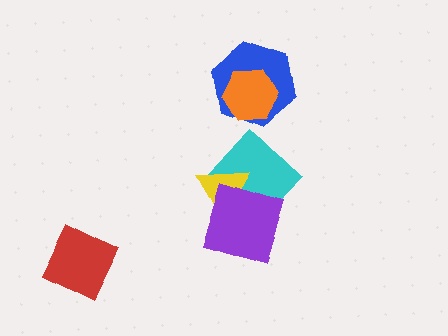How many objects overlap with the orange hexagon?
1 object overlaps with the orange hexagon.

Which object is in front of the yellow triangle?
The purple square is in front of the yellow triangle.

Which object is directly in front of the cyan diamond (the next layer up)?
The yellow triangle is directly in front of the cyan diamond.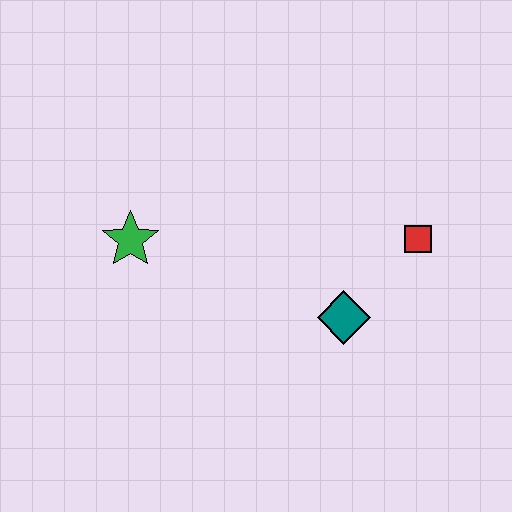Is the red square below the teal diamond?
No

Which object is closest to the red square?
The teal diamond is closest to the red square.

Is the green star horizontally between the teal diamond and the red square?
No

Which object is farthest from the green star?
The red square is farthest from the green star.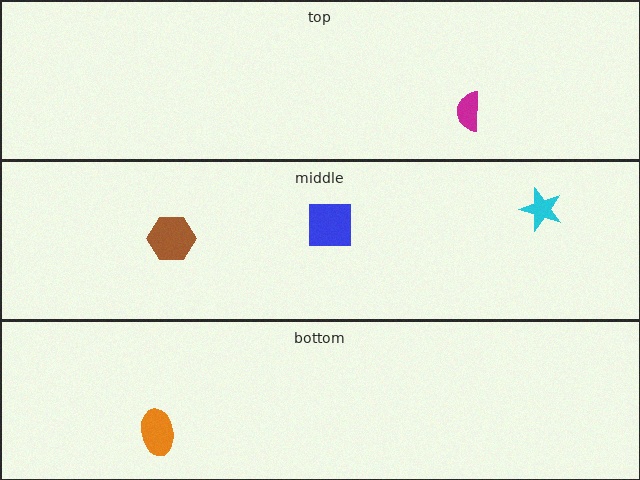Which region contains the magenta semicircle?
The top region.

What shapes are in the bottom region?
The orange ellipse.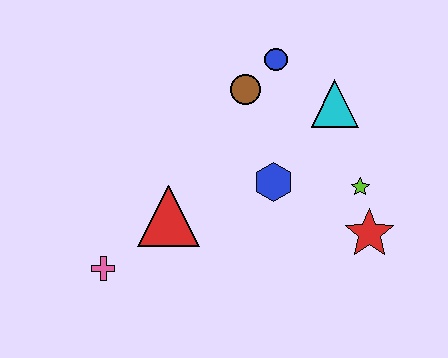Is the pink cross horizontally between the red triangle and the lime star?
No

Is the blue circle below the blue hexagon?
No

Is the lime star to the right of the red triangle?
Yes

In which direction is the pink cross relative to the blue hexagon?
The pink cross is to the left of the blue hexagon.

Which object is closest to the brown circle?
The blue circle is closest to the brown circle.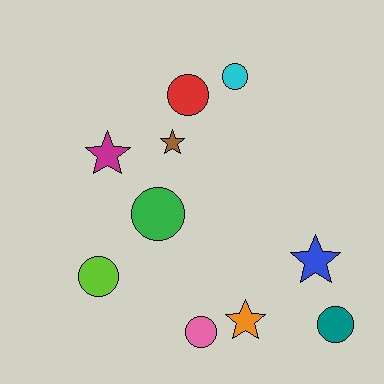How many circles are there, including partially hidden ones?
There are 6 circles.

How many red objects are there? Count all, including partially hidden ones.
There is 1 red object.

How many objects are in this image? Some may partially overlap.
There are 10 objects.